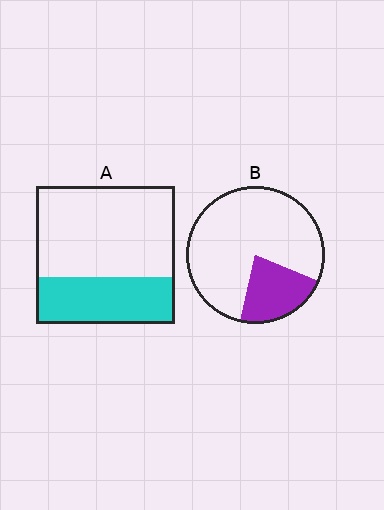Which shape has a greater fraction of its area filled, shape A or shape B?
Shape A.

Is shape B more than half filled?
No.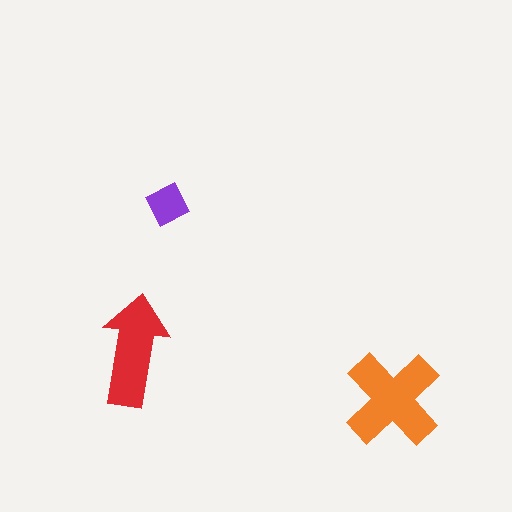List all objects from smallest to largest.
The purple diamond, the red arrow, the orange cross.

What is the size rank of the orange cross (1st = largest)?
1st.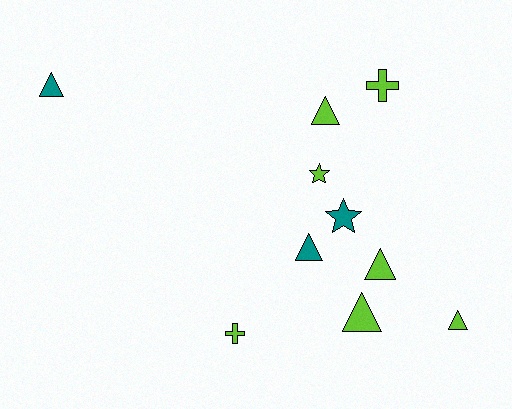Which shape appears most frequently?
Triangle, with 6 objects.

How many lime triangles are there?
There are 4 lime triangles.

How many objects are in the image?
There are 10 objects.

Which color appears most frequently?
Lime, with 7 objects.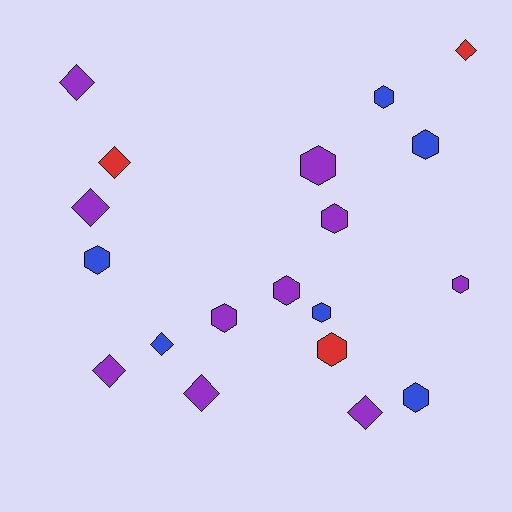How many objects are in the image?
There are 19 objects.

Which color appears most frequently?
Purple, with 10 objects.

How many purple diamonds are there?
There are 5 purple diamonds.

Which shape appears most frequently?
Hexagon, with 11 objects.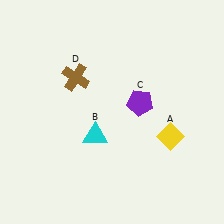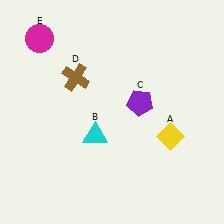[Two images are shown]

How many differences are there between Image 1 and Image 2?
There is 1 difference between the two images.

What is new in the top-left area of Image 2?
A magenta circle (E) was added in the top-left area of Image 2.